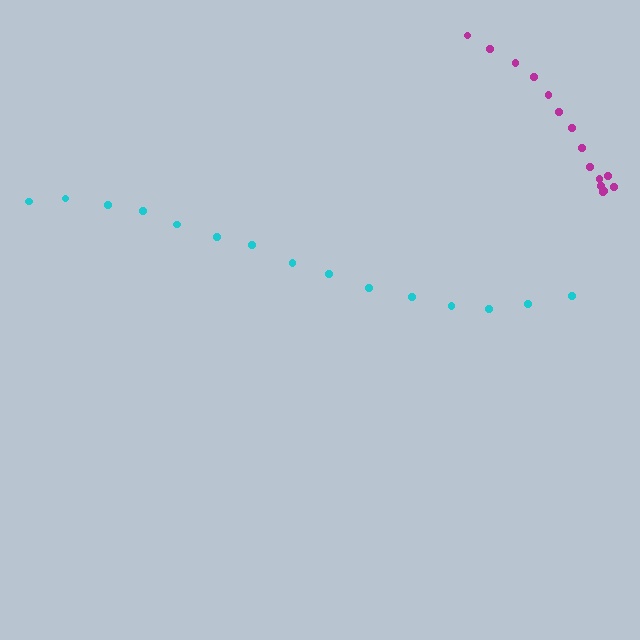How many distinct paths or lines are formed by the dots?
There are 2 distinct paths.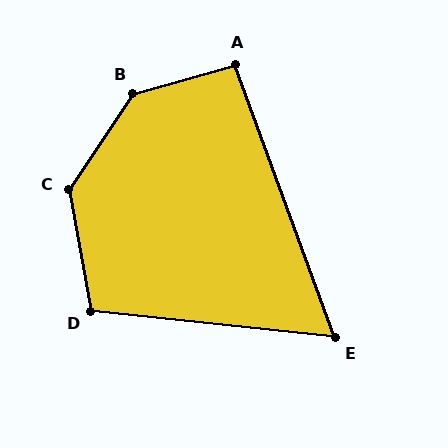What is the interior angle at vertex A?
Approximately 95 degrees (approximately right).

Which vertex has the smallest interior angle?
E, at approximately 64 degrees.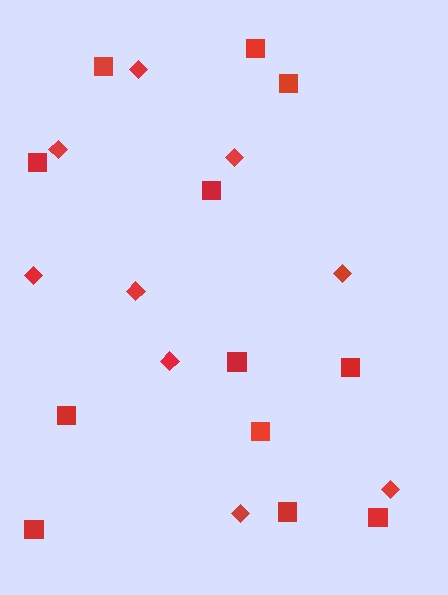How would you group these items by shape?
There are 2 groups: one group of squares (12) and one group of diamonds (9).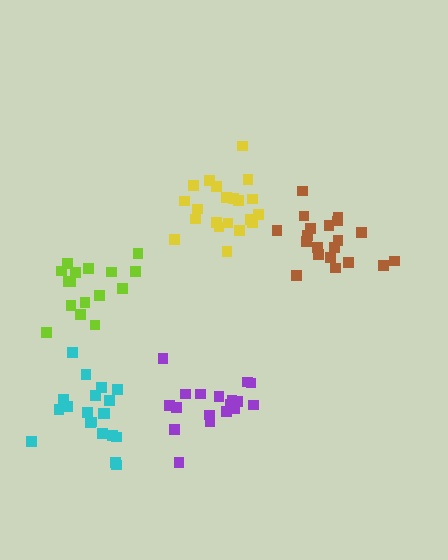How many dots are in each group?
Group 1: 18 dots, Group 2: 20 dots, Group 3: 16 dots, Group 4: 21 dots, Group 5: 20 dots (95 total).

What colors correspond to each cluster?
The clusters are colored: purple, brown, lime, yellow, cyan.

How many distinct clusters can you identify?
There are 5 distinct clusters.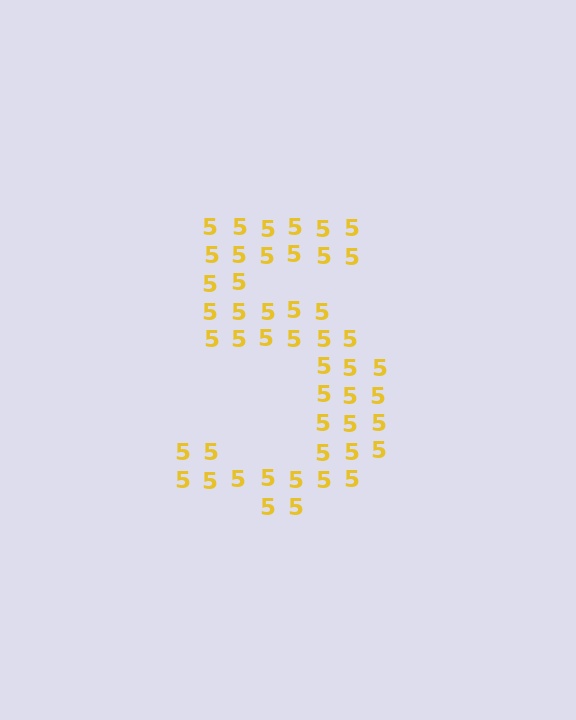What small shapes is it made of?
It is made of small digit 5's.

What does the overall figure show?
The overall figure shows the digit 5.